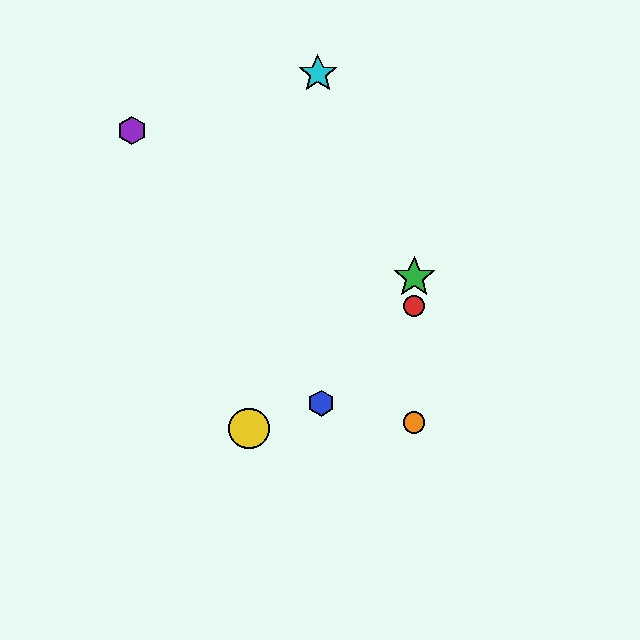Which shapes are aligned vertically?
The red circle, the green star, the orange circle are aligned vertically.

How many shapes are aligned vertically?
3 shapes (the red circle, the green star, the orange circle) are aligned vertically.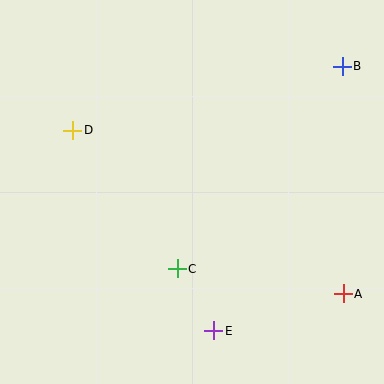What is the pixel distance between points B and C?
The distance between B and C is 261 pixels.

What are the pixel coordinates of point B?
Point B is at (342, 66).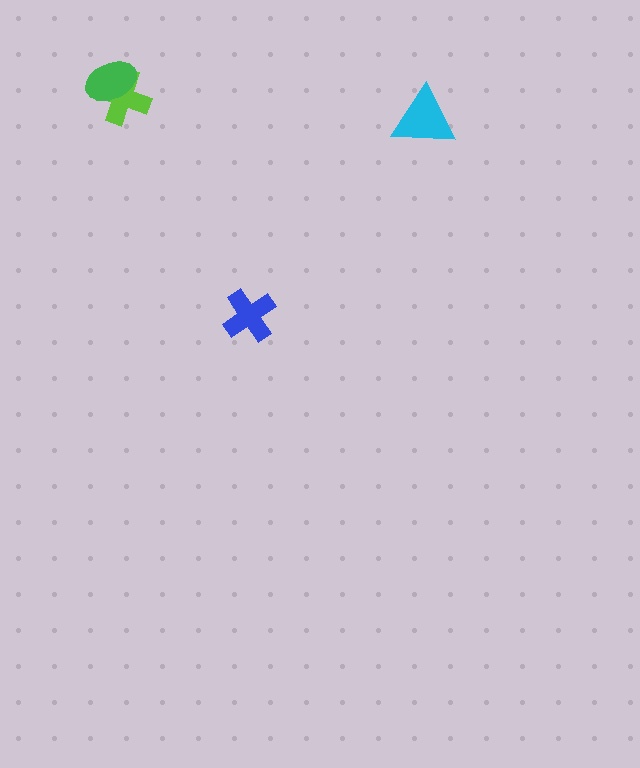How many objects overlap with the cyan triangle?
0 objects overlap with the cyan triangle.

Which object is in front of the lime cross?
The green ellipse is in front of the lime cross.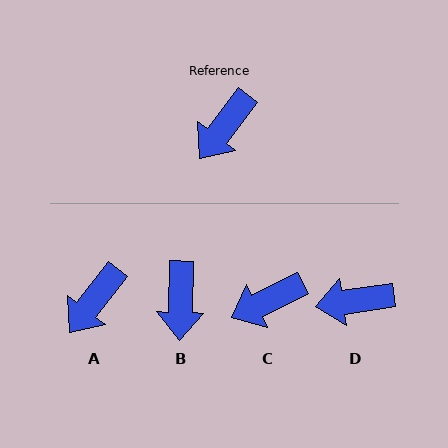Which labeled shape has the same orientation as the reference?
A.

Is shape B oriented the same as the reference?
No, it is off by about 36 degrees.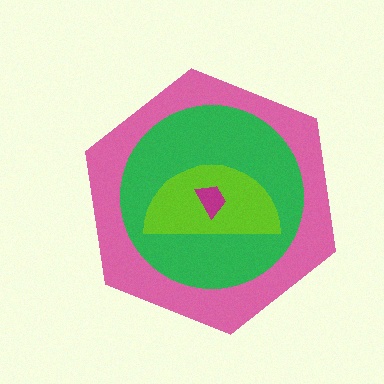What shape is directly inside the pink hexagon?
The green circle.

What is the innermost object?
The magenta trapezoid.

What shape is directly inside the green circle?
The lime semicircle.